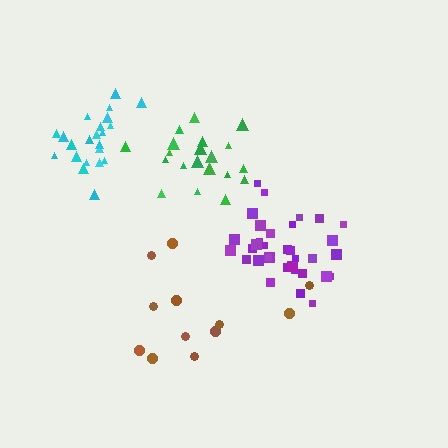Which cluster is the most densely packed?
Cyan.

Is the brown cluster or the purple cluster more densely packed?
Purple.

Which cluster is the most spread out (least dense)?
Brown.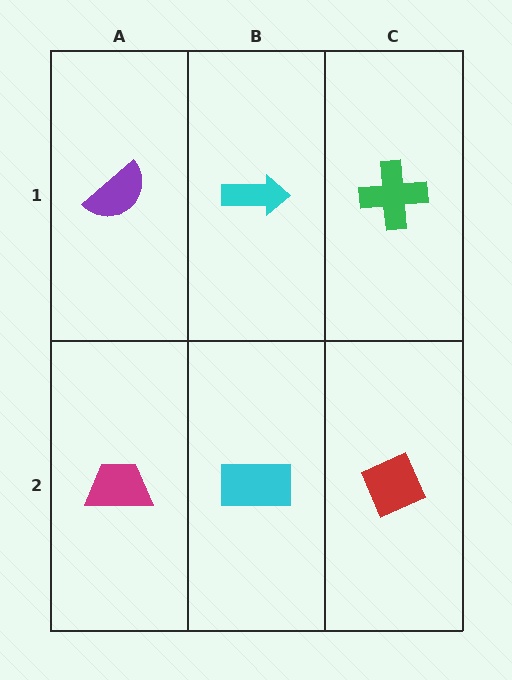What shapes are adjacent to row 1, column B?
A cyan rectangle (row 2, column B), a purple semicircle (row 1, column A), a green cross (row 1, column C).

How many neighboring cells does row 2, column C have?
2.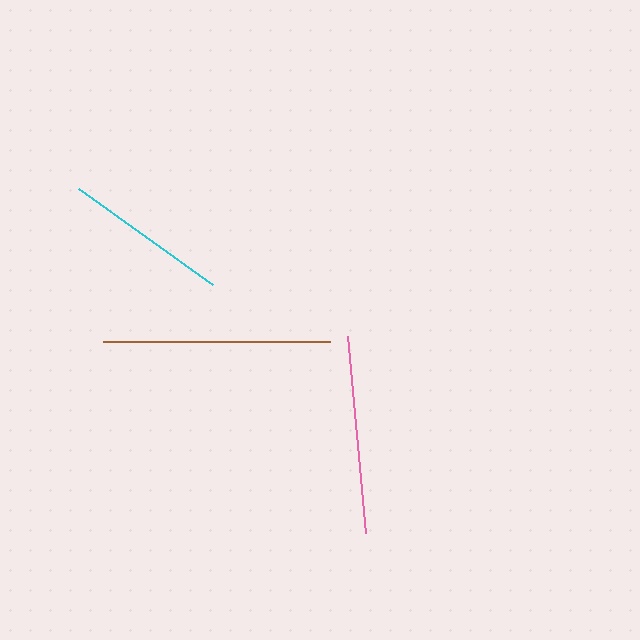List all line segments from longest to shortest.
From longest to shortest: brown, pink, cyan.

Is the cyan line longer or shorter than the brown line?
The brown line is longer than the cyan line.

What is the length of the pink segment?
The pink segment is approximately 197 pixels long.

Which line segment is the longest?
The brown line is the longest at approximately 227 pixels.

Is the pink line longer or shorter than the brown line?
The brown line is longer than the pink line.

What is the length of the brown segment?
The brown segment is approximately 227 pixels long.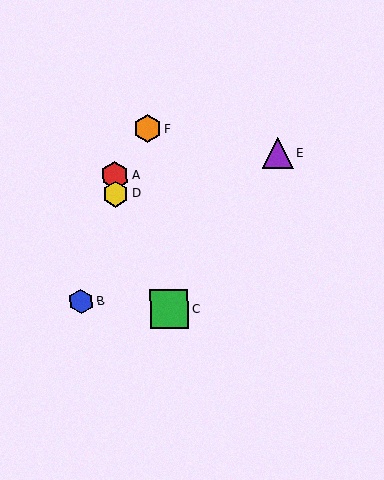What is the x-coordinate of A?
Object A is at x≈115.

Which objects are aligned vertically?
Objects A, D are aligned vertically.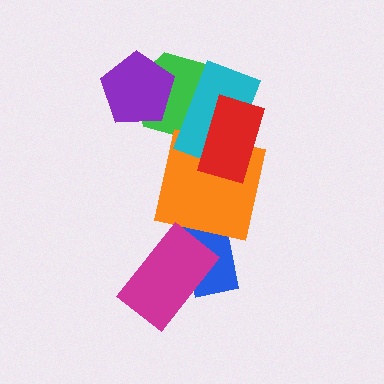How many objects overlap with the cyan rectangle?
3 objects overlap with the cyan rectangle.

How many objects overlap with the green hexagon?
3 objects overlap with the green hexagon.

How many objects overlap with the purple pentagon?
1 object overlaps with the purple pentagon.